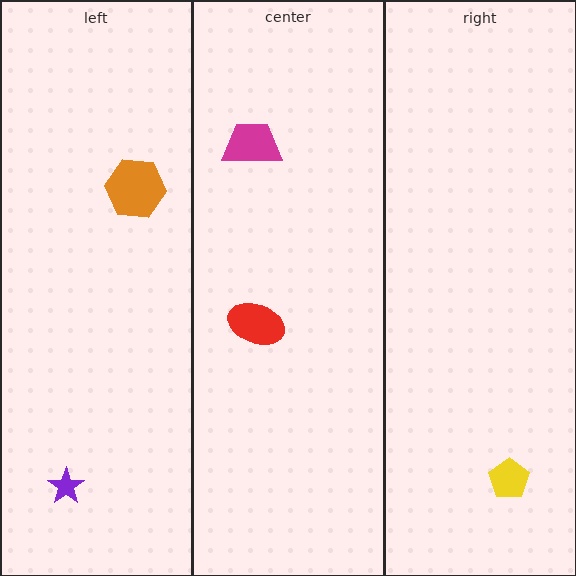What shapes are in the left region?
The orange hexagon, the purple star.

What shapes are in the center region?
The red ellipse, the magenta trapezoid.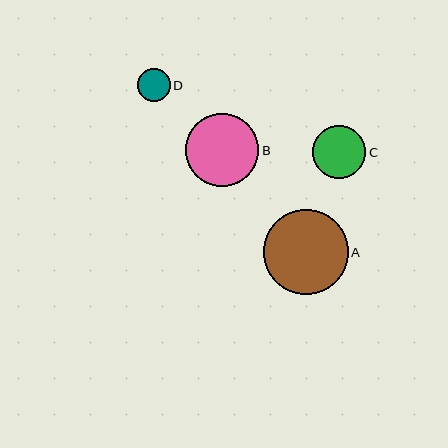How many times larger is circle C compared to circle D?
Circle C is approximately 1.6 times the size of circle D.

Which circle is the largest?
Circle A is the largest with a size of approximately 85 pixels.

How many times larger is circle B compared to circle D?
Circle B is approximately 2.2 times the size of circle D.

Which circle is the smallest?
Circle D is the smallest with a size of approximately 33 pixels.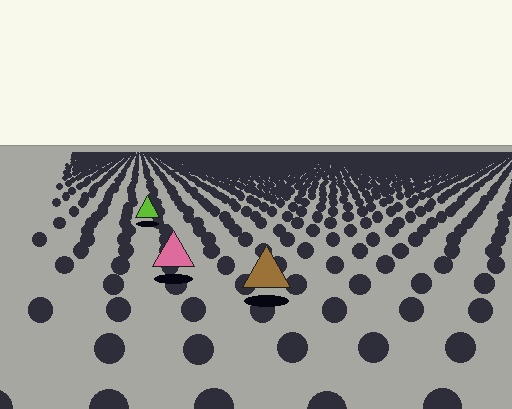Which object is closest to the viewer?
The brown triangle is closest. The texture marks near it are larger and more spread out.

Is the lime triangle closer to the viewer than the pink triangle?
No. The pink triangle is closer — you can tell from the texture gradient: the ground texture is coarser near it.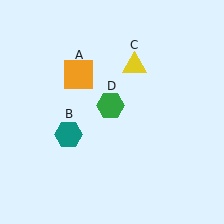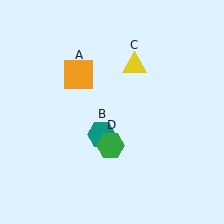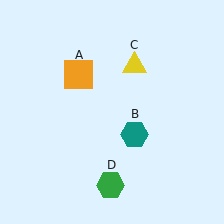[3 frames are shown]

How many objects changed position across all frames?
2 objects changed position: teal hexagon (object B), green hexagon (object D).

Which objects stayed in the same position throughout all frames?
Orange square (object A) and yellow triangle (object C) remained stationary.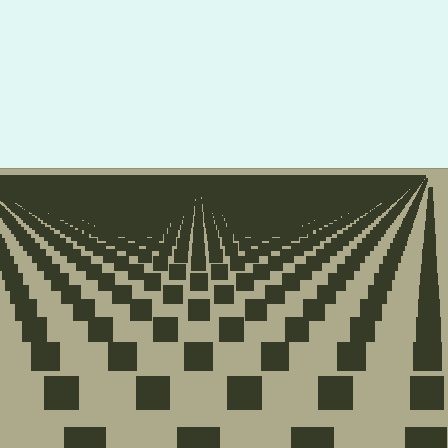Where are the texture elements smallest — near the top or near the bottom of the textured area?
Near the top.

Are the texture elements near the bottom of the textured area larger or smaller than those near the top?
Larger. Near the bottom, elements are closer to the viewer and appear at a bigger on-screen size.